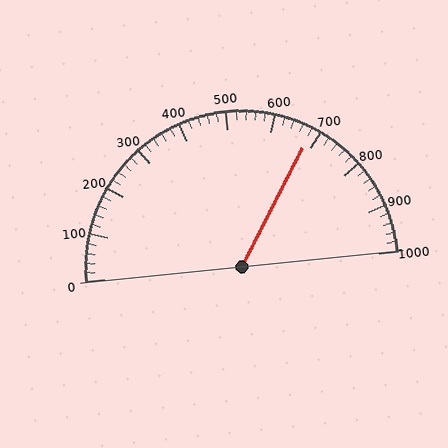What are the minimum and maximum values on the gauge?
The gauge ranges from 0 to 1000.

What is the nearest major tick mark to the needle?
The nearest major tick mark is 700.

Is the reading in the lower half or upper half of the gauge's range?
The reading is in the upper half of the range (0 to 1000).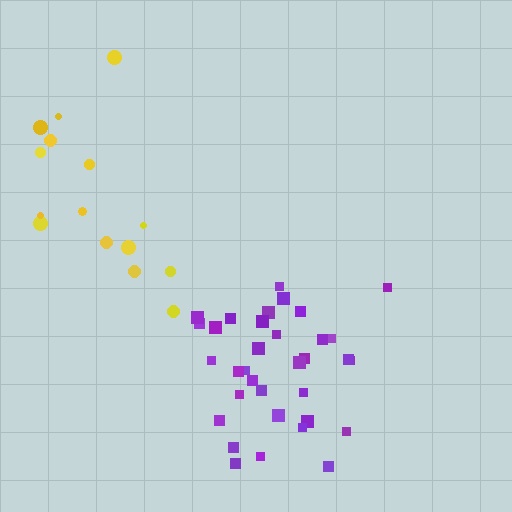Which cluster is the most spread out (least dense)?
Yellow.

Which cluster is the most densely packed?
Purple.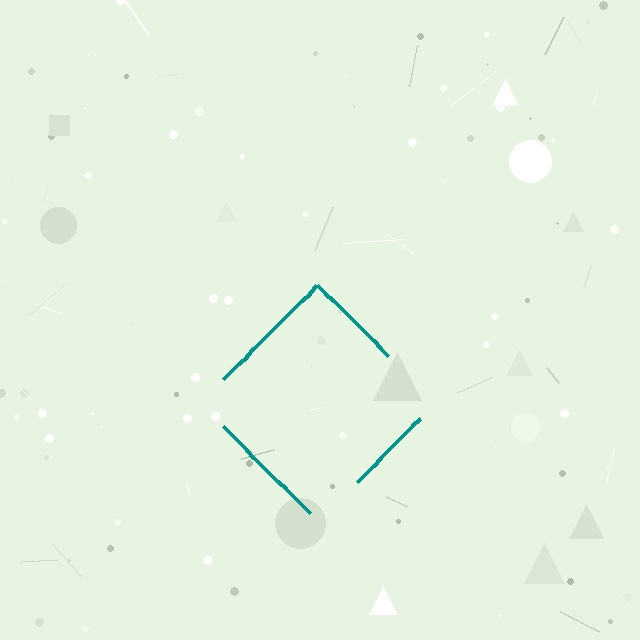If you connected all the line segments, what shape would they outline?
They would outline a diamond.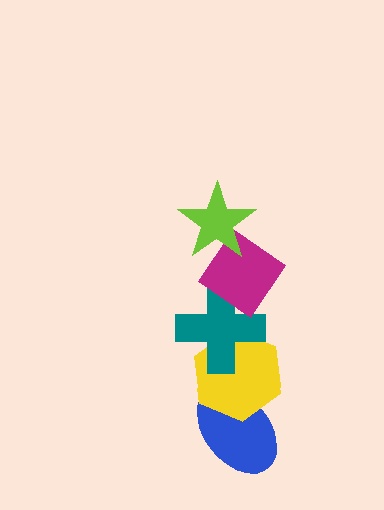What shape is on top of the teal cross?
The magenta diamond is on top of the teal cross.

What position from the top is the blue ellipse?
The blue ellipse is 5th from the top.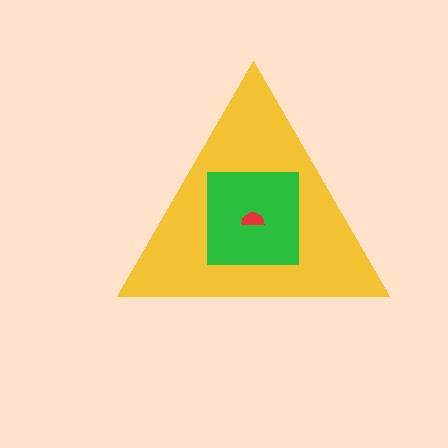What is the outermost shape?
The yellow triangle.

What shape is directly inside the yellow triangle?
The green square.